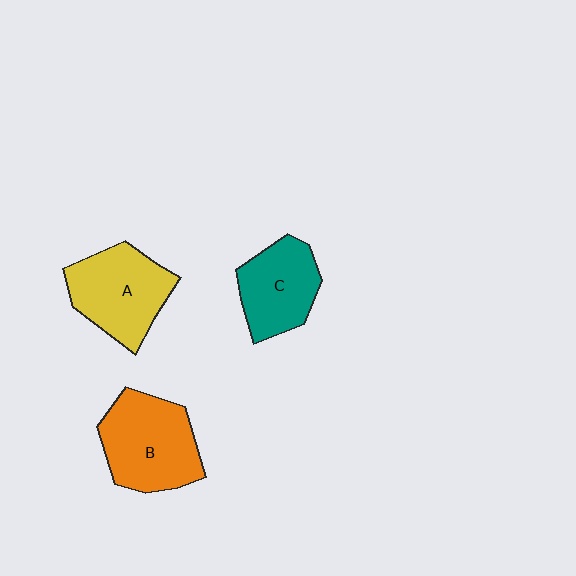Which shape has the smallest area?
Shape C (teal).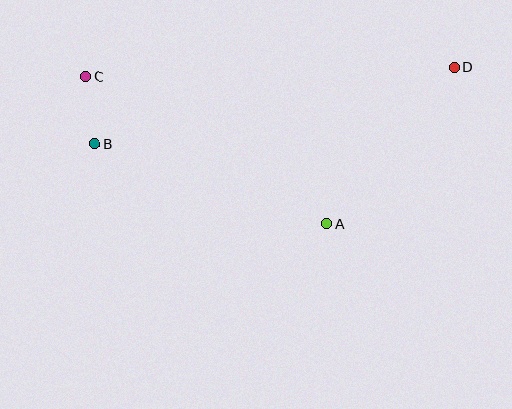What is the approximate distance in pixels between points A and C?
The distance between A and C is approximately 282 pixels.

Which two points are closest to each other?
Points B and C are closest to each other.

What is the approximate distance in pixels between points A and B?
The distance between A and B is approximately 245 pixels.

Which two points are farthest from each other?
Points C and D are farthest from each other.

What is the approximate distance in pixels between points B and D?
The distance between B and D is approximately 367 pixels.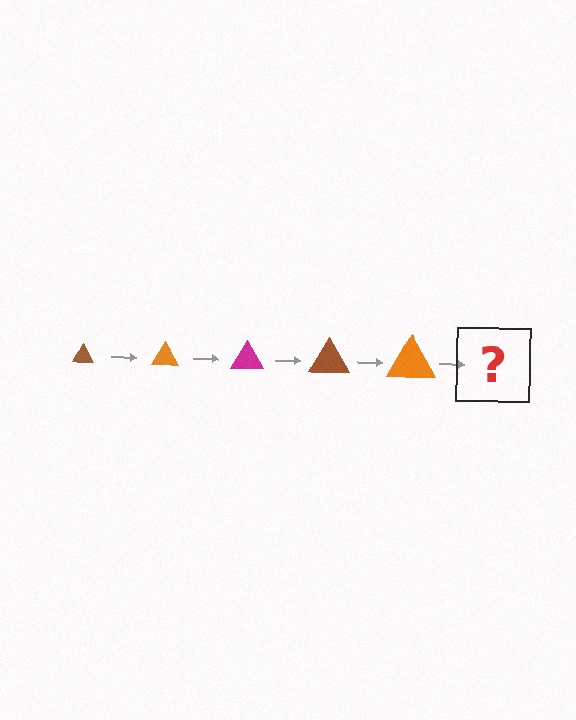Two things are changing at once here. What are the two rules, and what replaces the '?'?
The two rules are that the triangle grows larger each step and the color cycles through brown, orange, and magenta. The '?' should be a magenta triangle, larger than the previous one.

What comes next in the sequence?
The next element should be a magenta triangle, larger than the previous one.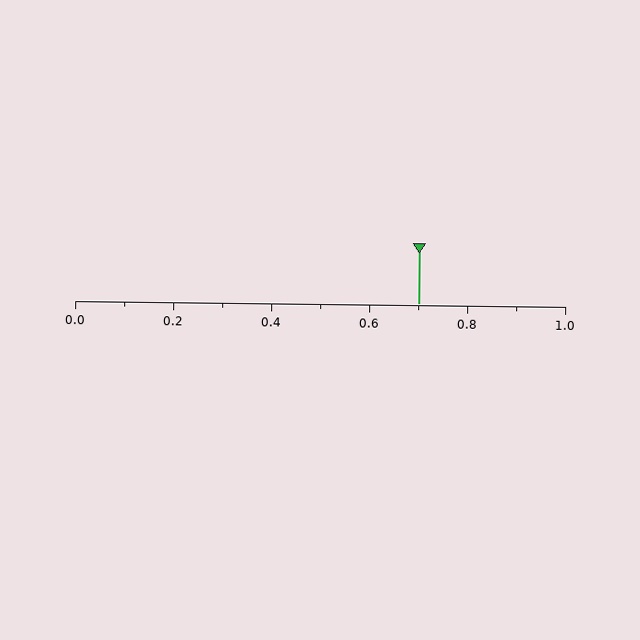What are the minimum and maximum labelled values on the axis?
The axis runs from 0.0 to 1.0.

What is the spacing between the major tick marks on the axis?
The major ticks are spaced 0.2 apart.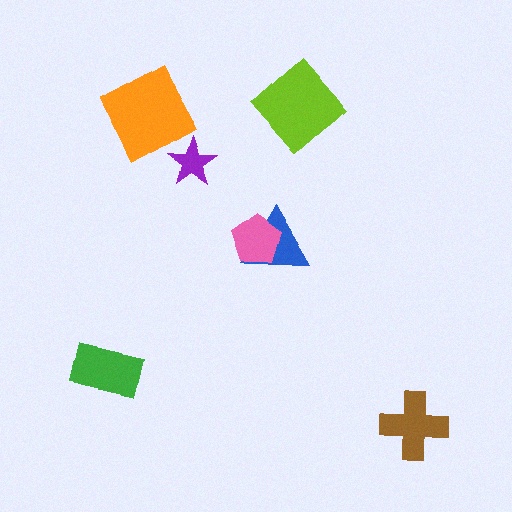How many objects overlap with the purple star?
0 objects overlap with the purple star.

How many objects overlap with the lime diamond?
0 objects overlap with the lime diamond.